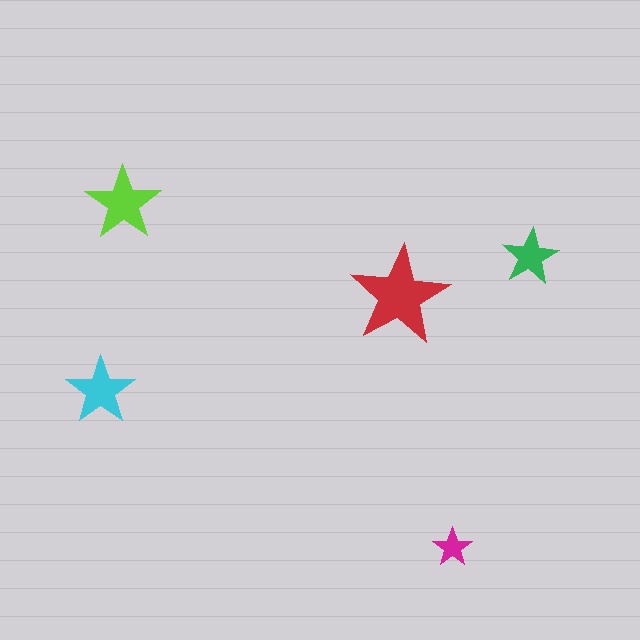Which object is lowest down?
The magenta star is bottommost.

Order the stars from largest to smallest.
the red one, the lime one, the cyan one, the green one, the magenta one.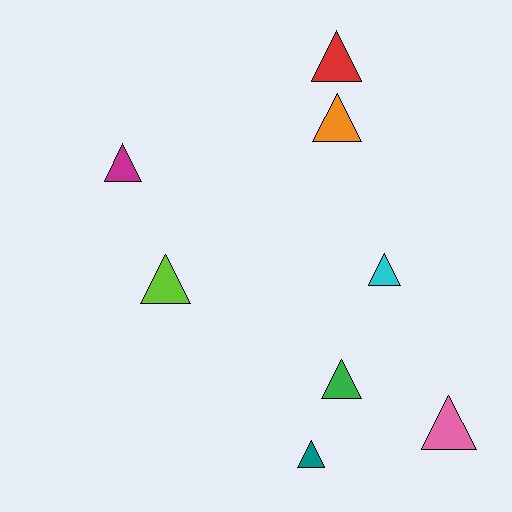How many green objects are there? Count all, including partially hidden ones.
There is 1 green object.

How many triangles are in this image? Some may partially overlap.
There are 8 triangles.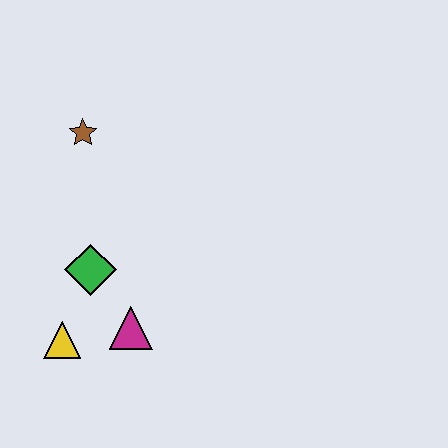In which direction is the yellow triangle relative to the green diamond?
The yellow triangle is below the green diamond.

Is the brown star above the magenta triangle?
Yes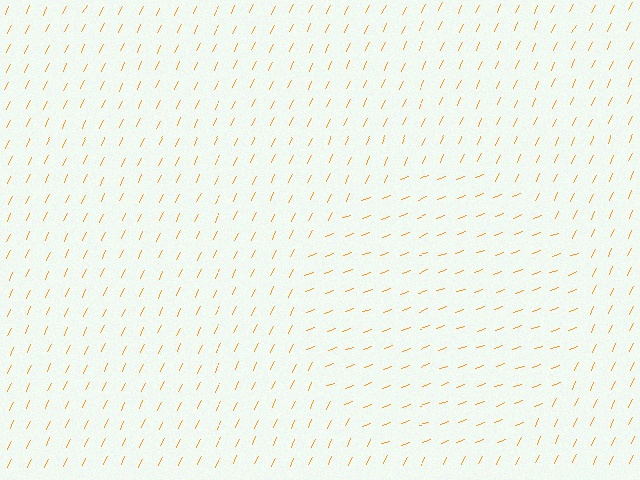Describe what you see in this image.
The image is filled with small orange line segments. A circle region in the image has lines oriented differently from the surrounding lines, creating a visible texture boundary.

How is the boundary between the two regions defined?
The boundary is defined purely by a change in line orientation (approximately 45 degrees difference). All lines are the same color and thickness.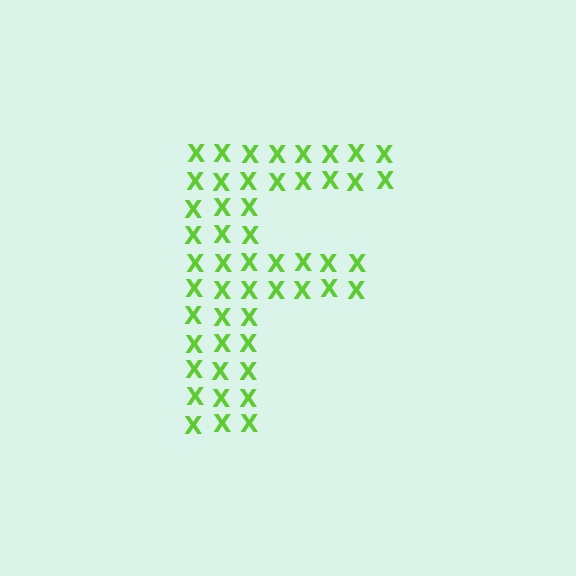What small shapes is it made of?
It is made of small letter X's.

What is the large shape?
The large shape is the letter F.